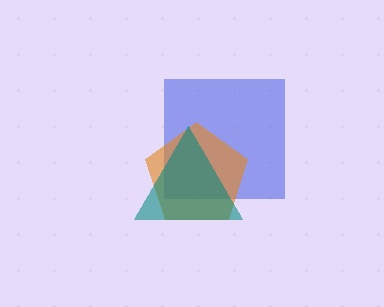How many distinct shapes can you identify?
There are 3 distinct shapes: a blue square, an orange pentagon, a teal triangle.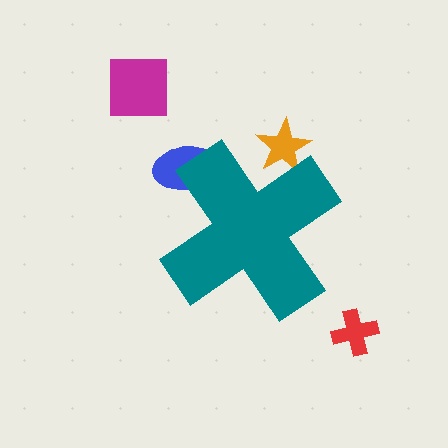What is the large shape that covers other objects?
A teal cross.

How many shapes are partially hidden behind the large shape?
2 shapes are partially hidden.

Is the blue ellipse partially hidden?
Yes, the blue ellipse is partially hidden behind the teal cross.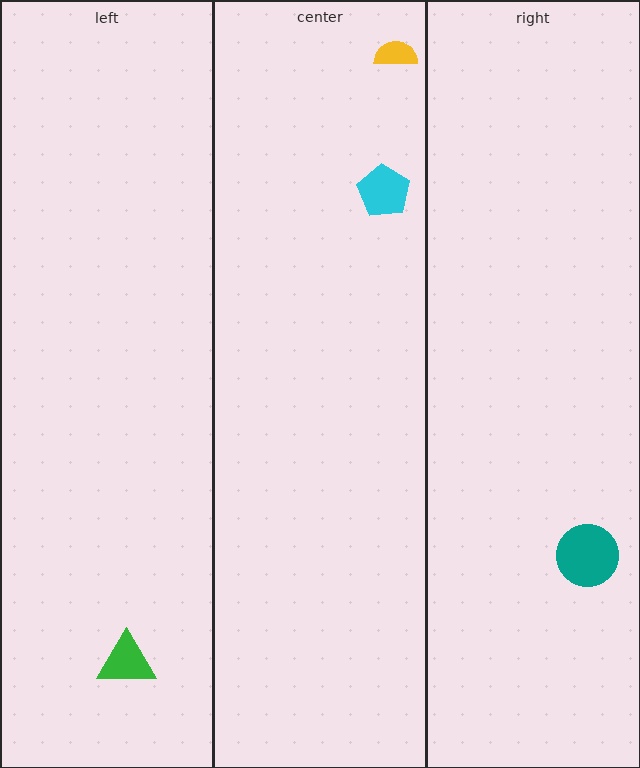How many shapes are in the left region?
1.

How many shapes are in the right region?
1.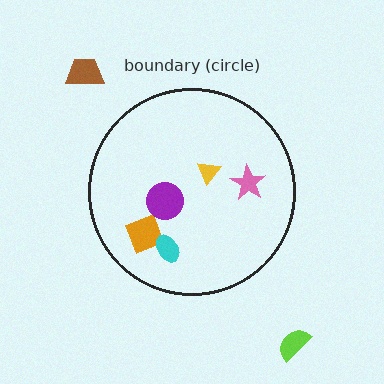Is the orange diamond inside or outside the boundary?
Inside.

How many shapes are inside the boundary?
5 inside, 2 outside.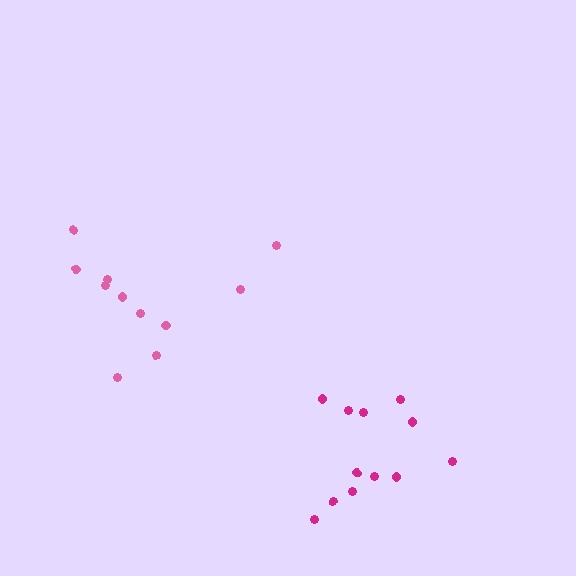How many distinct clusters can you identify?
There are 2 distinct clusters.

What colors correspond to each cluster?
The clusters are colored: magenta, pink.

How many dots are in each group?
Group 1: 12 dots, Group 2: 11 dots (23 total).